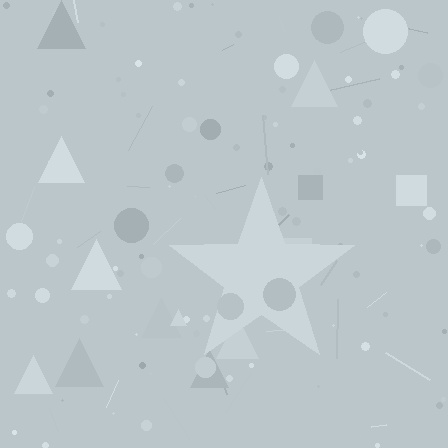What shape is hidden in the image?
A star is hidden in the image.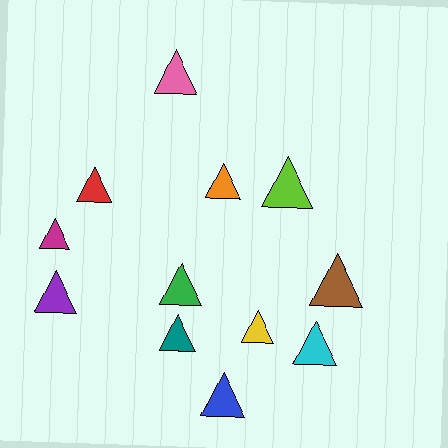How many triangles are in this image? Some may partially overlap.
There are 12 triangles.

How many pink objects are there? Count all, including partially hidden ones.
There is 1 pink object.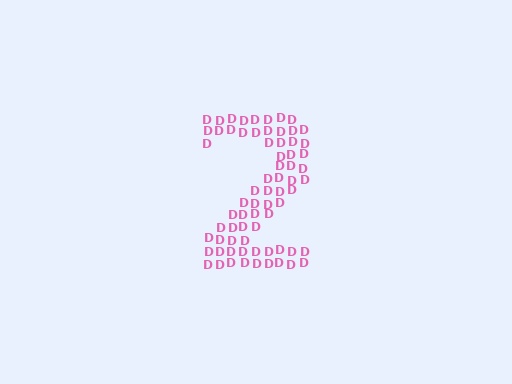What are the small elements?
The small elements are letter D's.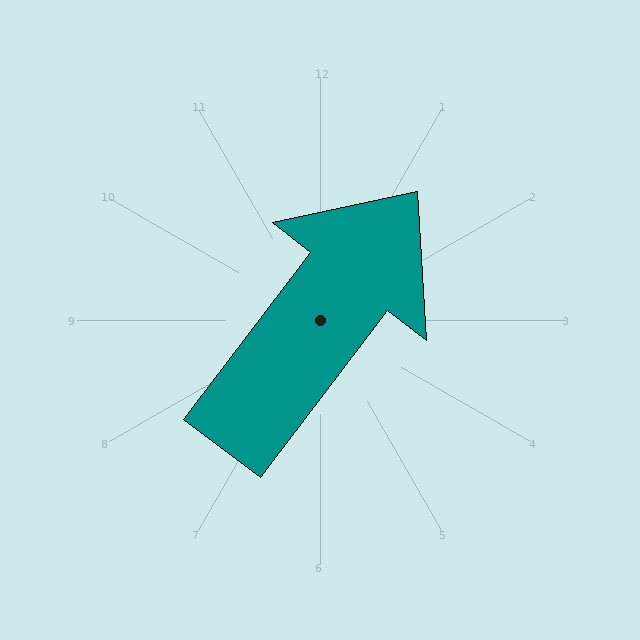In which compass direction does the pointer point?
Northeast.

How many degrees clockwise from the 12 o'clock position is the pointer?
Approximately 37 degrees.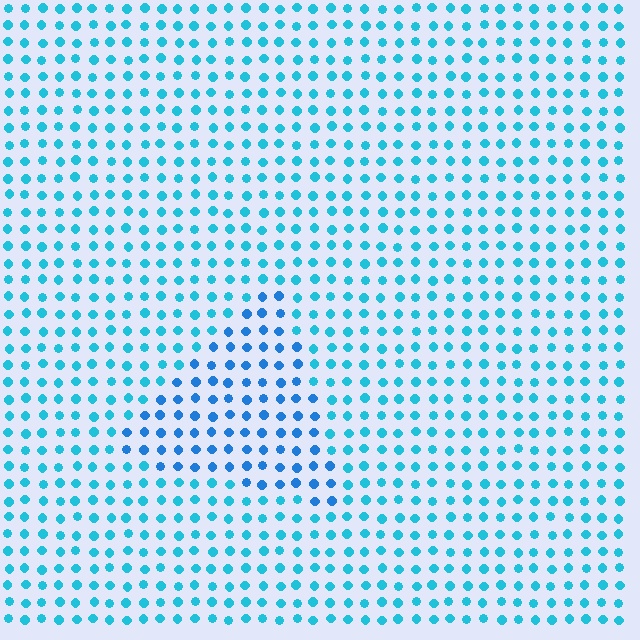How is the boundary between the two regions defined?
The boundary is defined purely by a slight shift in hue (about 23 degrees). Spacing, size, and orientation are identical on both sides.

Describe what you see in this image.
The image is filled with small cyan elements in a uniform arrangement. A triangle-shaped region is visible where the elements are tinted to a slightly different hue, forming a subtle color boundary.